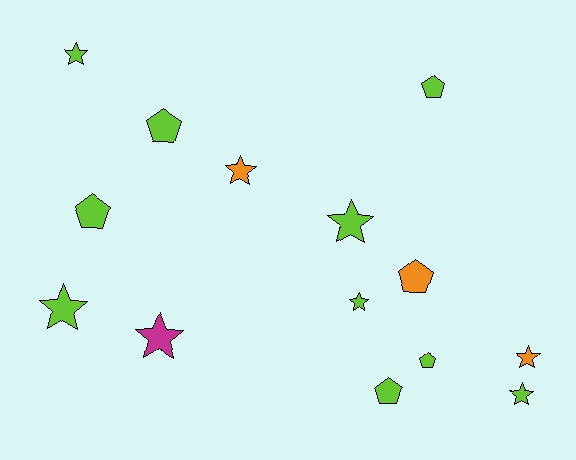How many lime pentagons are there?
There are 5 lime pentagons.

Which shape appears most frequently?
Star, with 8 objects.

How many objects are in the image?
There are 14 objects.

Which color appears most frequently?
Lime, with 10 objects.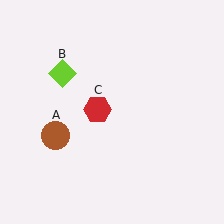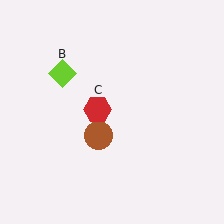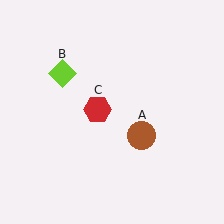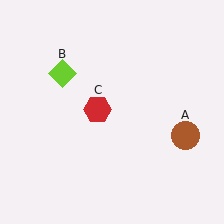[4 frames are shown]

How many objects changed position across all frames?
1 object changed position: brown circle (object A).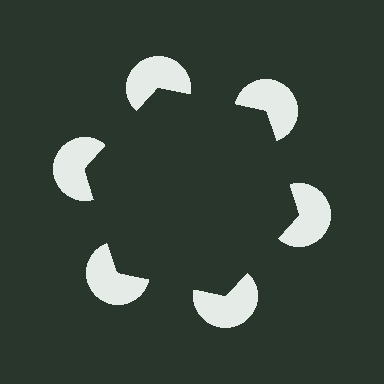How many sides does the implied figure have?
6 sides.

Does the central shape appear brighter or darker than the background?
It typically appears slightly darker than the background, even though no actual brightness change is drawn.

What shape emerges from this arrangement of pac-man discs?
An illusory hexagon — its edges are inferred from the aligned wedge cuts in the pac-man discs, not physically drawn.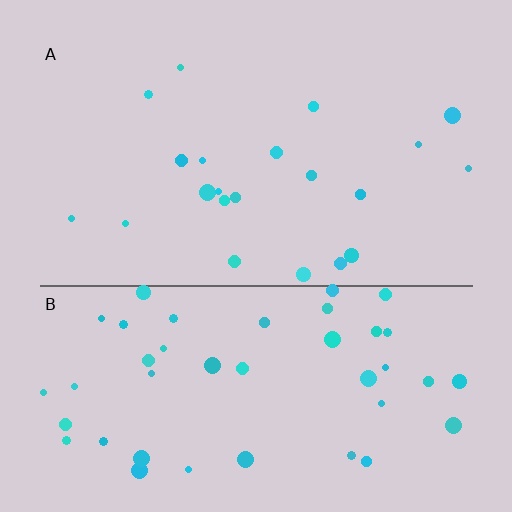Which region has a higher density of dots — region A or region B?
B (the bottom).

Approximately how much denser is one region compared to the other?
Approximately 2.1× — region B over region A.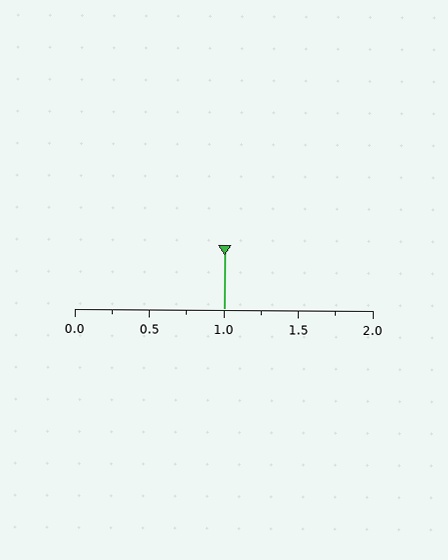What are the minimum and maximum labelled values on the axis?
The axis runs from 0.0 to 2.0.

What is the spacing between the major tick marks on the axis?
The major ticks are spaced 0.5 apart.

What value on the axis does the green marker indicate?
The marker indicates approximately 1.